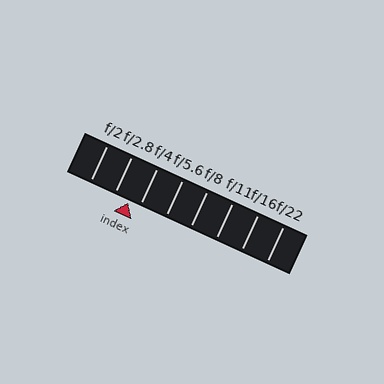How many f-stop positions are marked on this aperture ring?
There are 8 f-stop positions marked.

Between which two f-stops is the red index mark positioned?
The index mark is between f/2.8 and f/4.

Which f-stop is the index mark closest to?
The index mark is closest to f/4.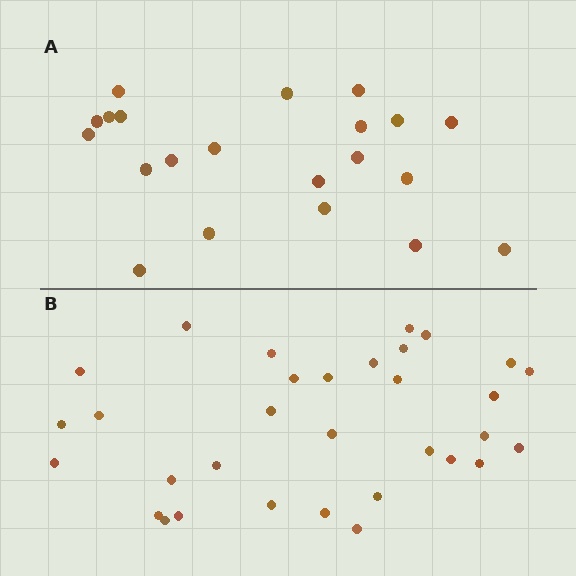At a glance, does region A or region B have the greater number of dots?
Region B (the bottom region) has more dots.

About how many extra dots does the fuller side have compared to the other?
Region B has roughly 12 or so more dots than region A.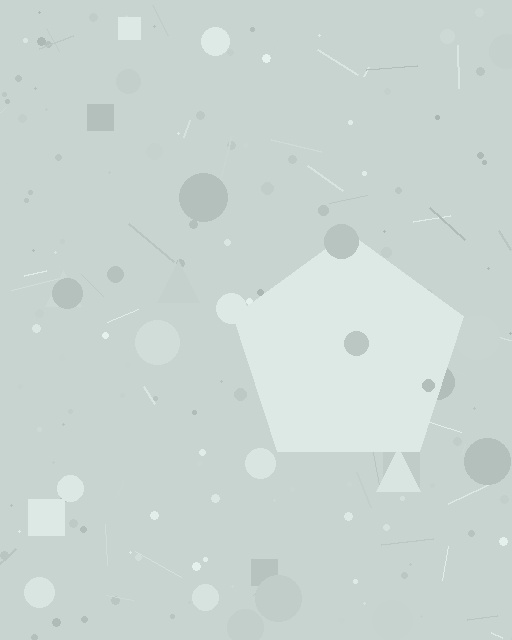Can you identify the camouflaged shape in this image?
The camouflaged shape is a pentagon.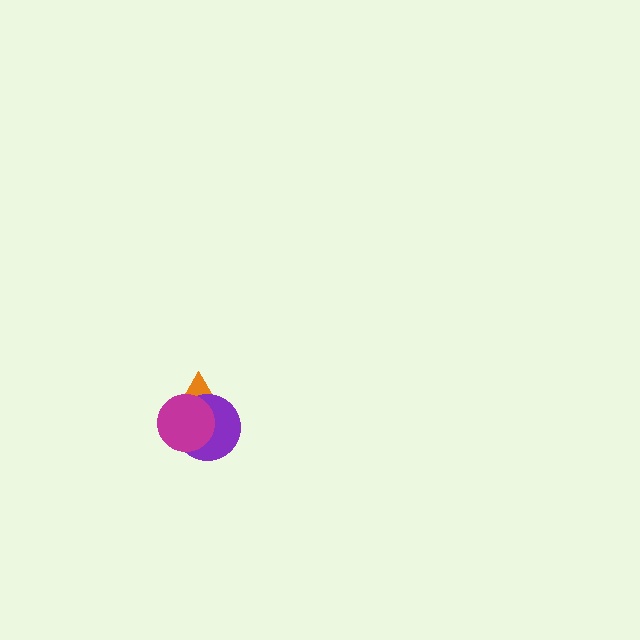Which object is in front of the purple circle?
The magenta circle is in front of the purple circle.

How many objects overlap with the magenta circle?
2 objects overlap with the magenta circle.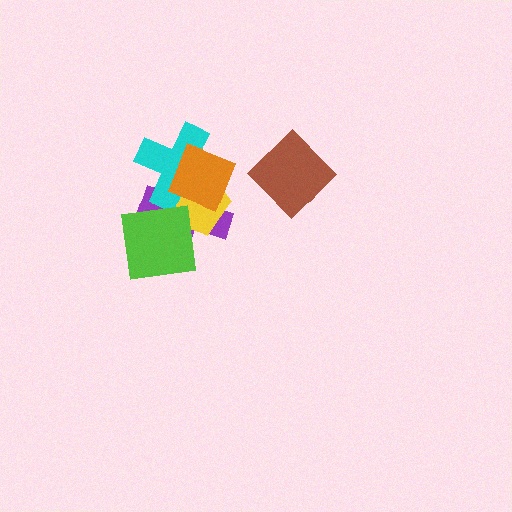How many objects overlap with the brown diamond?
0 objects overlap with the brown diamond.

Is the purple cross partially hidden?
Yes, it is partially covered by another shape.